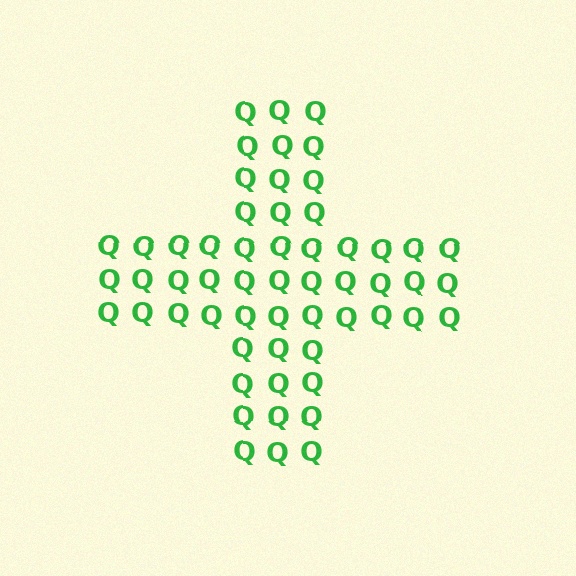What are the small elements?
The small elements are letter Q's.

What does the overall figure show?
The overall figure shows a cross.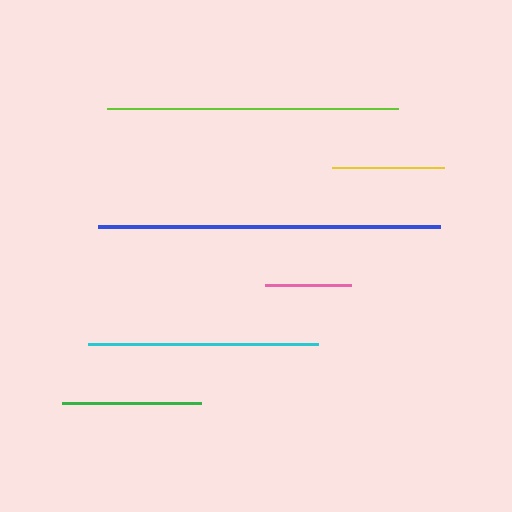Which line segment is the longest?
The blue line is the longest at approximately 342 pixels.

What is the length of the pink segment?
The pink segment is approximately 86 pixels long.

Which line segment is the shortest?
The pink line is the shortest at approximately 86 pixels.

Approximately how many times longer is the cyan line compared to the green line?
The cyan line is approximately 1.7 times the length of the green line.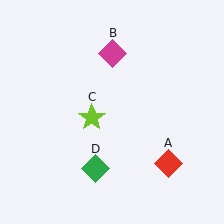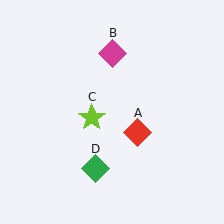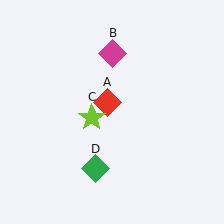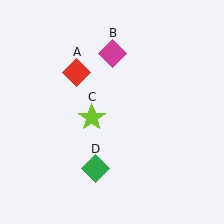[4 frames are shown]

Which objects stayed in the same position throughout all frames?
Magenta diamond (object B) and lime star (object C) and green diamond (object D) remained stationary.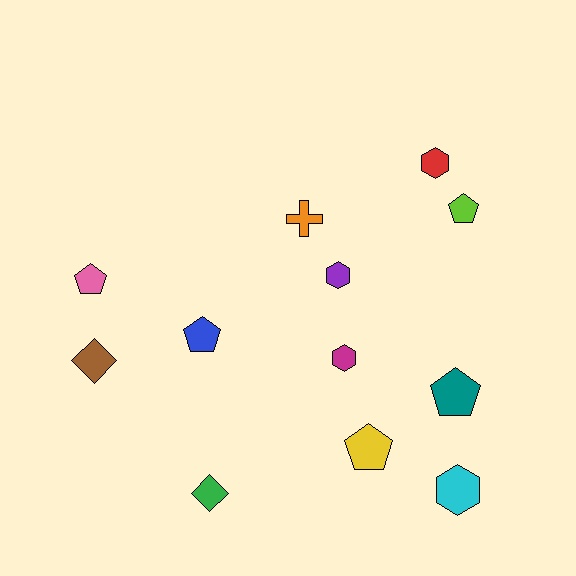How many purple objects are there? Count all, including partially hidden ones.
There is 1 purple object.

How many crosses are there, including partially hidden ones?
There is 1 cross.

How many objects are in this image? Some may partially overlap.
There are 12 objects.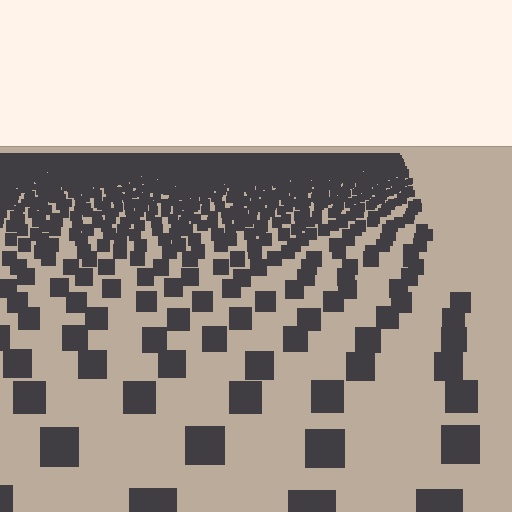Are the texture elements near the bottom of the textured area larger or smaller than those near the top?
Larger. Near the bottom, elements are closer to the viewer and appear at a bigger on-screen size.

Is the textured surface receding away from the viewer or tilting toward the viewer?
The surface is receding away from the viewer. Texture elements get smaller and denser toward the top.